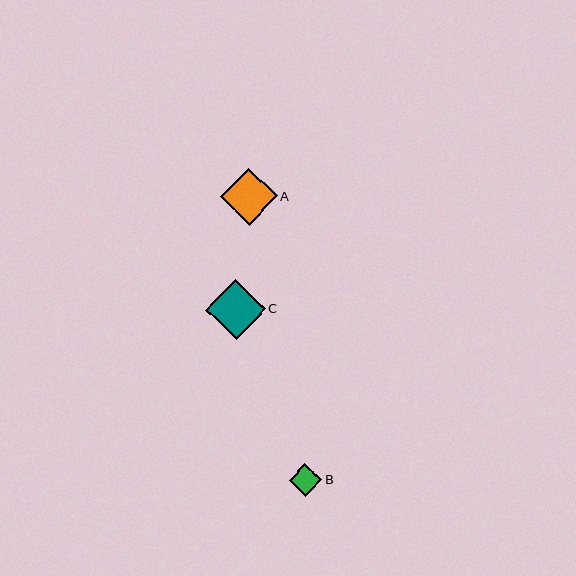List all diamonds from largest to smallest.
From largest to smallest: C, A, B.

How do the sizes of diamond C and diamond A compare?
Diamond C and diamond A are approximately the same size.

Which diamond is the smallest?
Diamond B is the smallest with a size of approximately 32 pixels.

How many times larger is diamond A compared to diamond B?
Diamond A is approximately 1.7 times the size of diamond B.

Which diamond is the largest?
Diamond C is the largest with a size of approximately 60 pixels.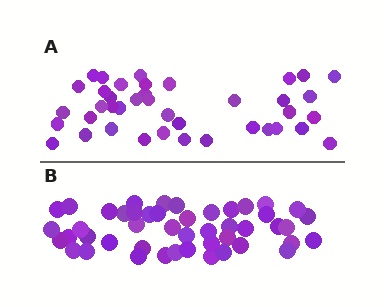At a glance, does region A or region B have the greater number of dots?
Region B (the bottom region) has more dots.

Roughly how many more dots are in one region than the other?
Region B has roughly 8 or so more dots than region A.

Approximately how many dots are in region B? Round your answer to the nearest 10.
About 50 dots. (The exact count is 47, which rounds to 50.)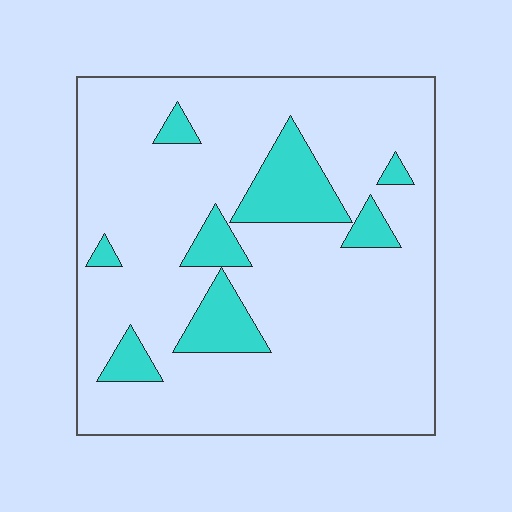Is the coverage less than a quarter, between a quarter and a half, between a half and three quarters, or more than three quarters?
Less than a quarter.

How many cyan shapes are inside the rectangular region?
8.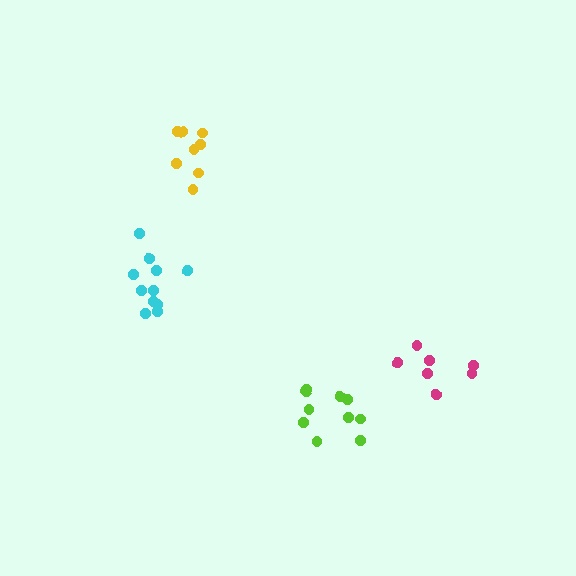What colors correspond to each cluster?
The clusters are colored: yellow, magenta, lime, cyan.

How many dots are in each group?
Group 1: 8 dots, Group 2: 7 dots, Group 3: 10 dots, Group 4: 11 dots (36 total).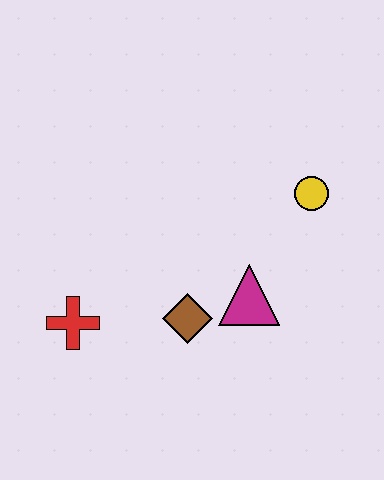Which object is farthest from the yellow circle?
The red cross is farthest from the yellow circle.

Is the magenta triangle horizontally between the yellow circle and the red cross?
Yes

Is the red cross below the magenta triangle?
Yes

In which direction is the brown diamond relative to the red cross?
The brown diamond is to the right of the red cross.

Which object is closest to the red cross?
The brown diamond is closest to the red cross.